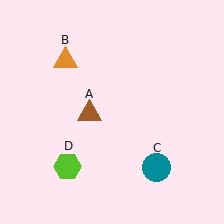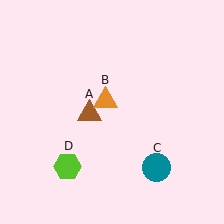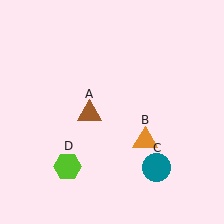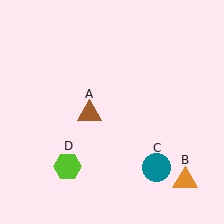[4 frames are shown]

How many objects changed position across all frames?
1 object changed position: orange triangle (object B).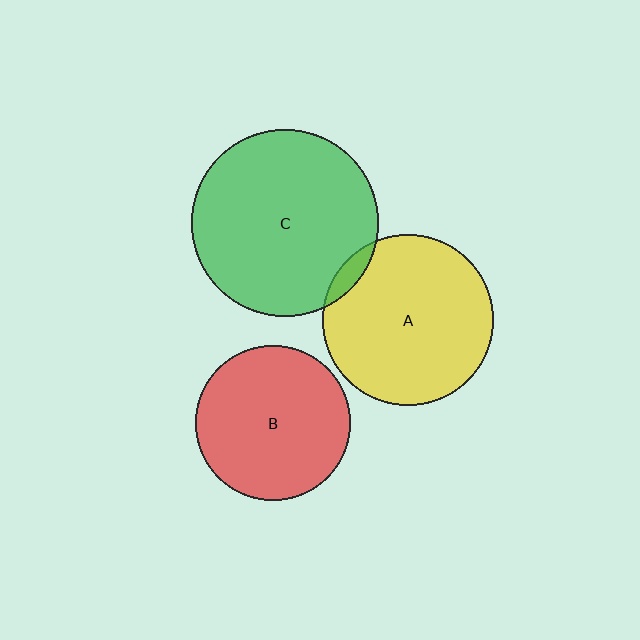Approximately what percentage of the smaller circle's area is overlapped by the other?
Approximately 5%.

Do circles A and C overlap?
Yes.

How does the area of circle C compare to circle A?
Approximately 1.2 times.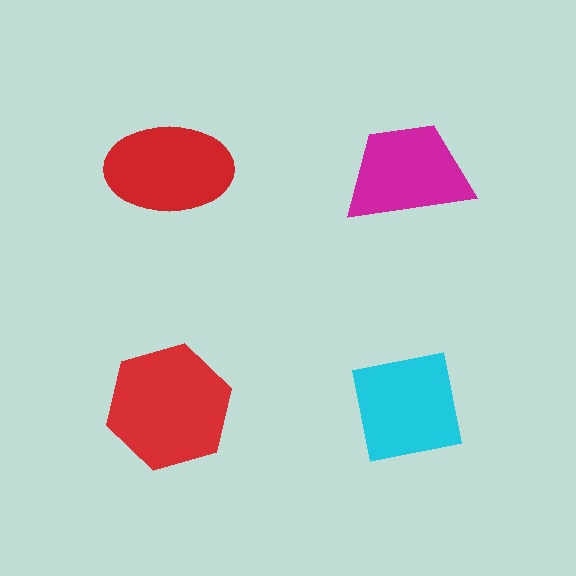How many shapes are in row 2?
2 shapes.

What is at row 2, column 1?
A red hexagon.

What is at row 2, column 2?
A cyan square.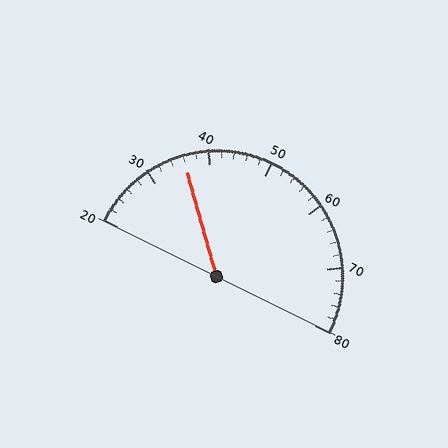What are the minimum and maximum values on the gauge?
The gauge ranges from 20 to 80.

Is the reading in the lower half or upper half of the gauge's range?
The reading is in the lower half of the range (20 to 80).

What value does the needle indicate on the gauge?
The needle indicates approximately 36.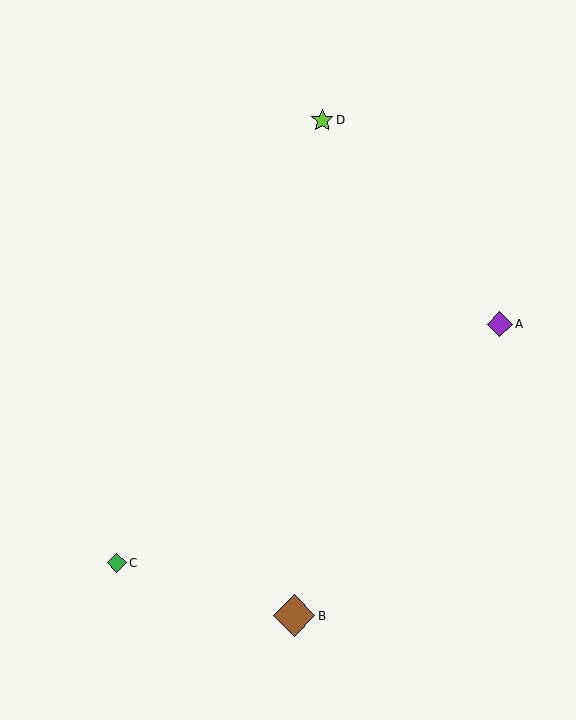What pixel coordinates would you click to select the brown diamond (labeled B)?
Click at (294, 616) to select the brown diamond B.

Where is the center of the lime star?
The center of the lime star is at (322, 120).